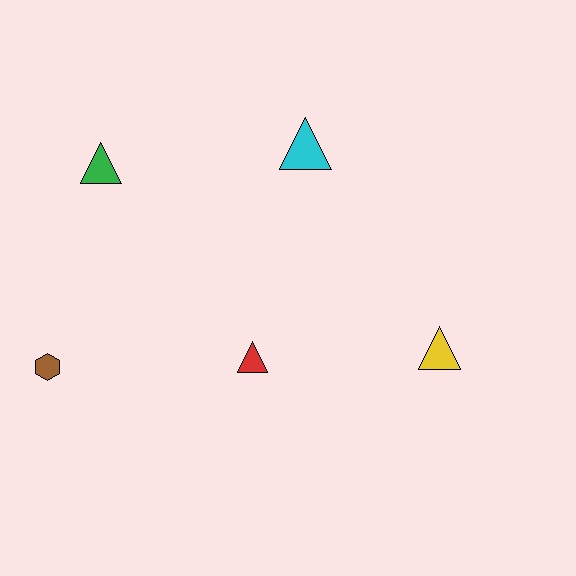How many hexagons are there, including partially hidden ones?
There is 1 hexagon.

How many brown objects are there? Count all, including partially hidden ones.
There is 1 brown object.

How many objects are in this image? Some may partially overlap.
There are 5 objects.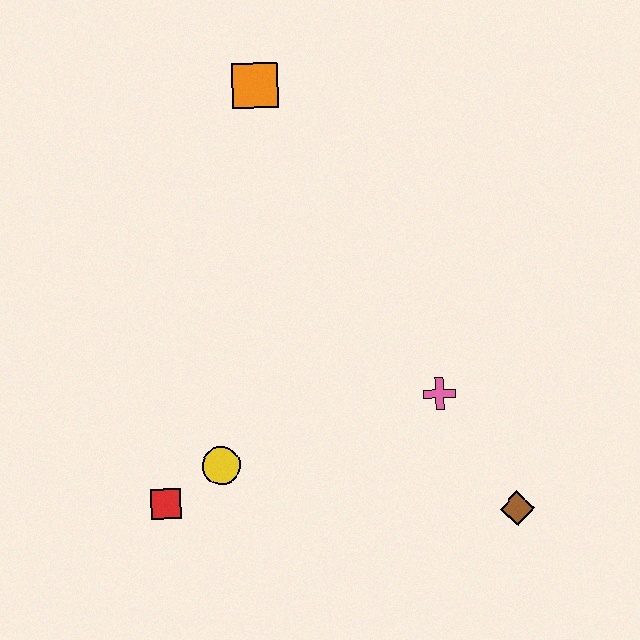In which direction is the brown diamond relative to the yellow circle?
The brown diamond is to the right of the yellow circle.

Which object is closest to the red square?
The yellow circle is closest to the red square.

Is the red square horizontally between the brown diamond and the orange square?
No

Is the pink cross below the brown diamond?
No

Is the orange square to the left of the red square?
No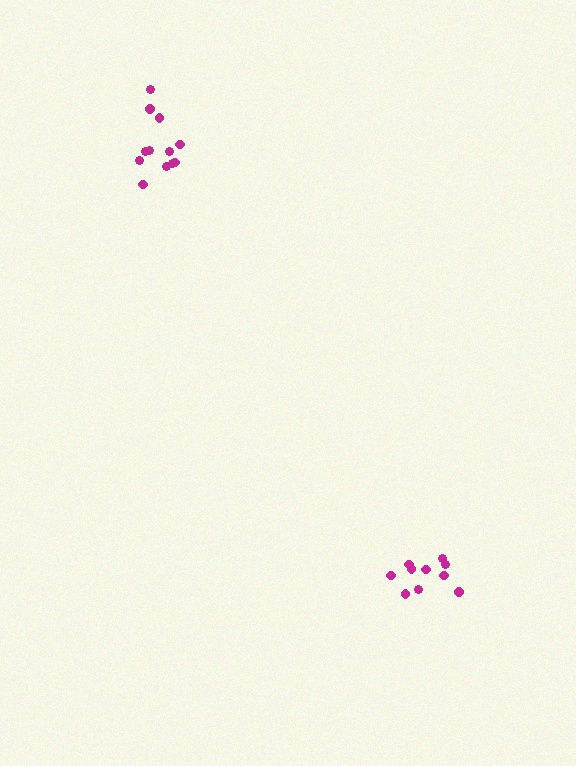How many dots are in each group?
Group 1: 10 dots, Group 2: 12 dots (22 total).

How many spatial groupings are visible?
There are 2 spatial groupings.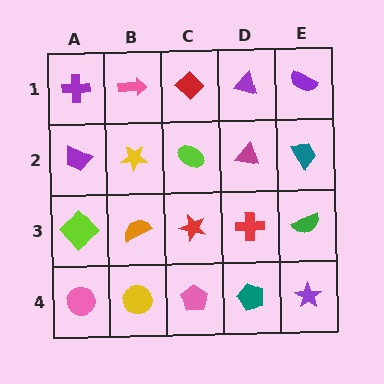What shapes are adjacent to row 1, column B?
A yellow star (row 2, column B), a purple cross (row 1, column A), a red diamond (row 1, column C).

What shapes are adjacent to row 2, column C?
A red diamond (row 1, column C), a red star (row 3, column C), a yellow star (row 2, column B), a magenta triangle (row 2, column D).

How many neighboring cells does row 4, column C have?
3.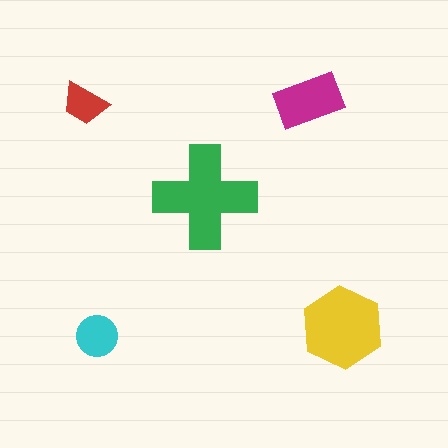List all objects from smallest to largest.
The red trapezoid, the cyan circle, the magenta rectangle, the yellow hexagon, the green cross.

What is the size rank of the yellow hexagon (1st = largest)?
2nd.